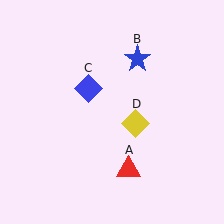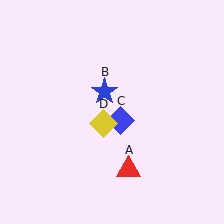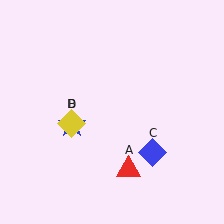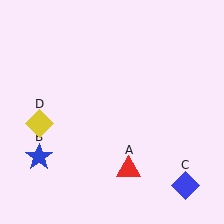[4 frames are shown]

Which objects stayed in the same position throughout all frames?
Red triangle (object A) remained stationary.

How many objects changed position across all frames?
3 objects changed position: blue star (object B), blue diamond (object C), yellow diamond (object D).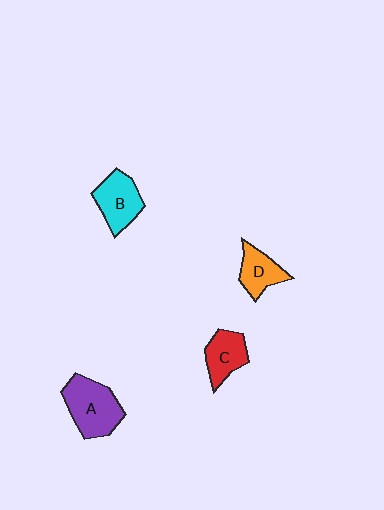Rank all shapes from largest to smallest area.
From largest to smallest: A (purple), B (cyan), C (red), D (orange).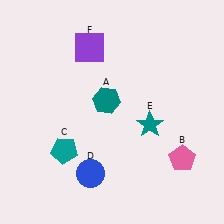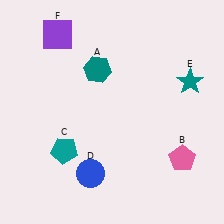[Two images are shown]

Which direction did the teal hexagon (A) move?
The teal hexagon (A) moved up.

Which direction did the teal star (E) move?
The teal star (E) moved up.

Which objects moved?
The objects that moved are: the teal hexagon (A), the teal star (E), the purple square (F).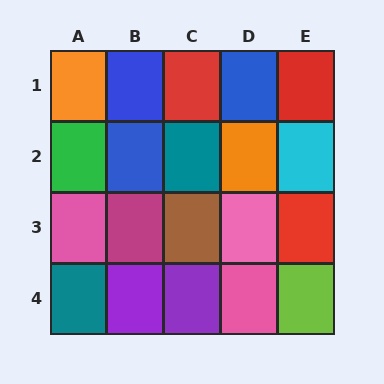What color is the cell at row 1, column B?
Blue.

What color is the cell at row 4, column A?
Teal.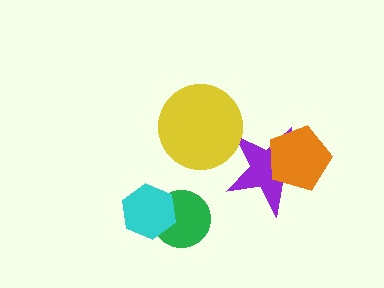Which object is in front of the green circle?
The cyan hexagon is in front of the green circle.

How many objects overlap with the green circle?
1 object overlaps with the green circle.